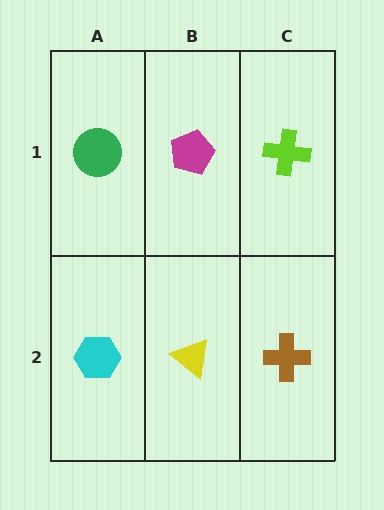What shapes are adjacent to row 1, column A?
A cyan hexagon (row 2, column A), a magenta pentagon (row 1, column B).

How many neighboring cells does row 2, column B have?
3.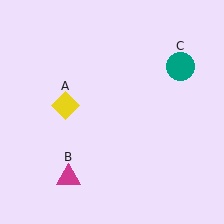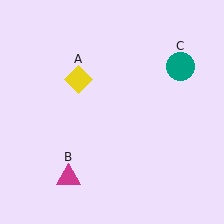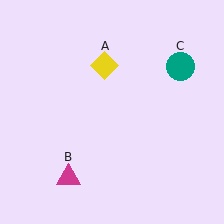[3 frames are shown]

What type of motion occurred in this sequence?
The yellow diamond (object A) rotated clockwise around the center of the scene.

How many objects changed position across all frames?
1 object changed position: yellow diamond (object A).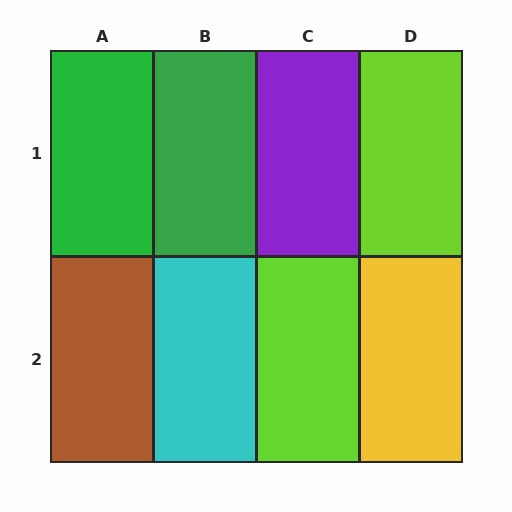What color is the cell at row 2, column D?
Yellow.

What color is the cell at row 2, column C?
Lime.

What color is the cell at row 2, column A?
Brown.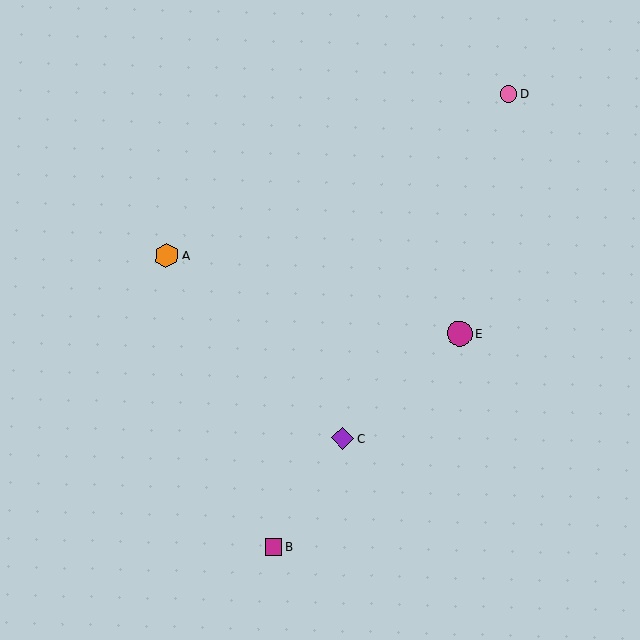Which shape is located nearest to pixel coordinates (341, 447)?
The purple diamond (labeled C) at (343, 438) is nearest to that location.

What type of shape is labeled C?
Shape C is a purple diamond.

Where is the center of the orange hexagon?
The center of the orange hexagon is at (166, 255).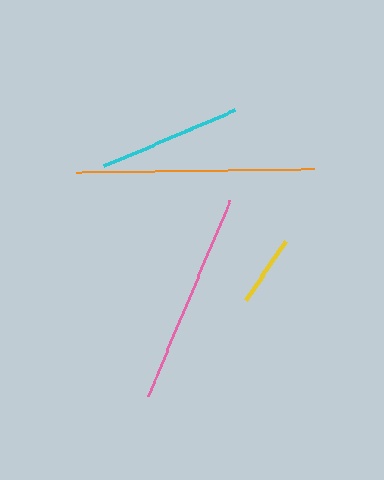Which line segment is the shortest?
The yellow line is the shortest at approximately 71 pixels.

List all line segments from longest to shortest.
From longest to shortest: orange, pink, cyan, yellow.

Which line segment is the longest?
The orange line is the longest at approximately 238 pixels.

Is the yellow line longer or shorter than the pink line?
The pink line is longer than the yellow line.